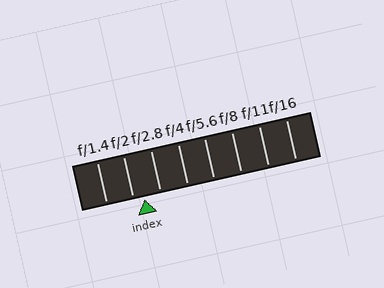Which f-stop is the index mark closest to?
The index mark is closest to f/2.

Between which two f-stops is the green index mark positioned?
The index mark is between f/2 and f/2.8.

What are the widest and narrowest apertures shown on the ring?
The widest aperture shown is f/1.4 and the narrowest is f/16.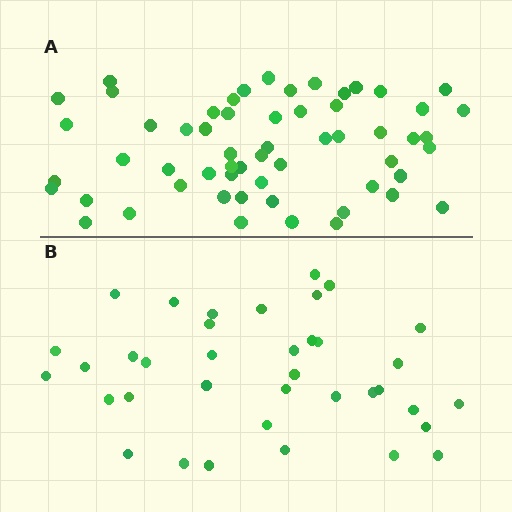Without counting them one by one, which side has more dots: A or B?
Region A (the top region) has more dots.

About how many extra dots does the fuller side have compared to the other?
Region A has approximately 20 more dots than region B.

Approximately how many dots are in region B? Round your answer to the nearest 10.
About 40 dots. (The exact count is 37, which rounds to 40.)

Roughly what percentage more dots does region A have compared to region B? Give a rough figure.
About 55% more.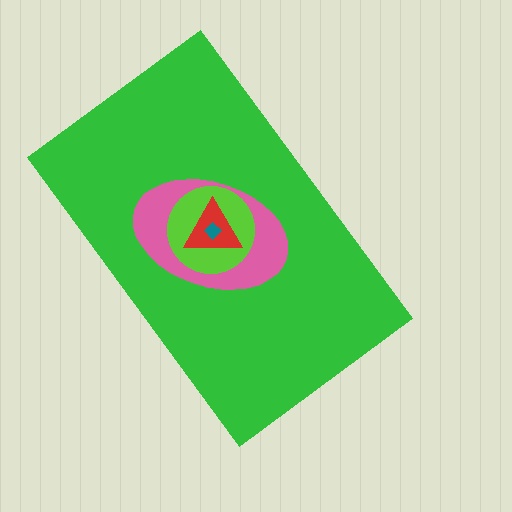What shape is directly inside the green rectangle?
The pink ellipse.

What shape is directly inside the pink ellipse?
The lime circle.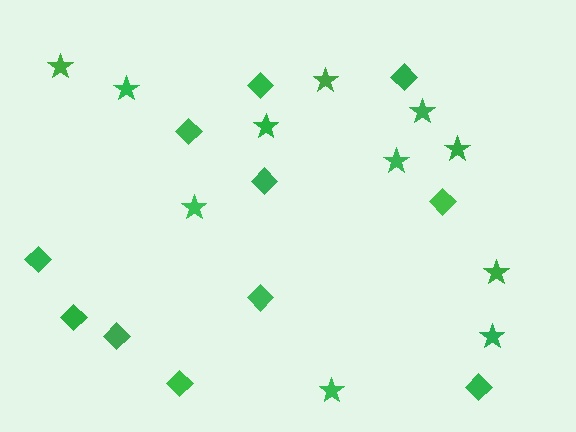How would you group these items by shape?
There are 2 groups: one group of stars (11) and one group of diamonds (11).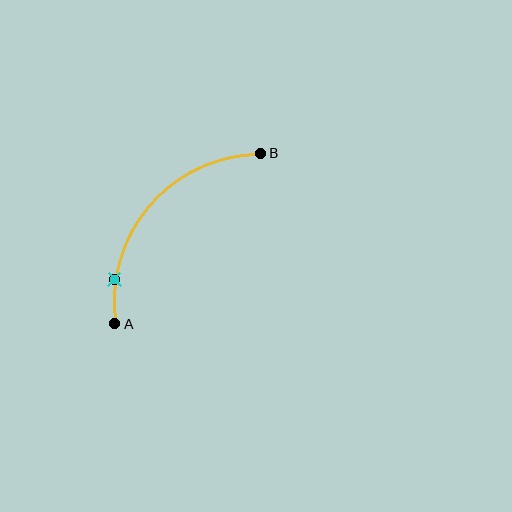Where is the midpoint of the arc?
The arc midpoint is the point on the curve farthest from the straight line joining A and B. It sits above and to the left of that line.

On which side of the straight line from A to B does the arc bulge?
The arc bulges above and to the left of the straight line connecting A and B.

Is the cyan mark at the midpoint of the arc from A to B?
No. The cyan mark lies on the arc but is closer to endpoint A. The arc midpoint would be at the point on the curve equidistant along the arc from both A and B.